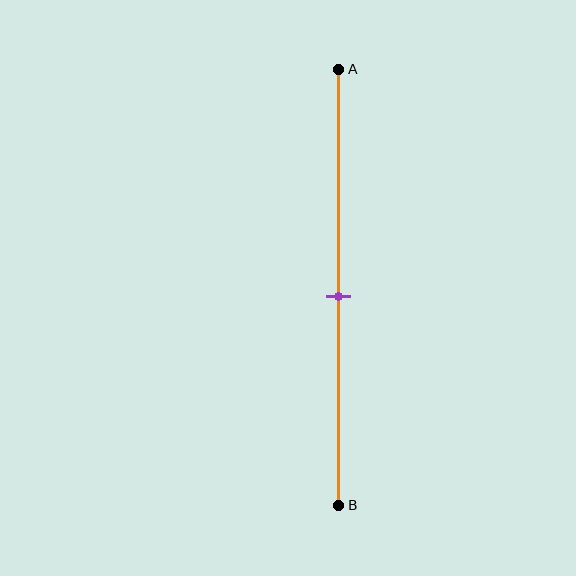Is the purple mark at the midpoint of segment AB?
Yes, the mark is approximately at the midpoint.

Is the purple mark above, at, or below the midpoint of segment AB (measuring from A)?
The purple mark is approximately at the midpoint of segment AB.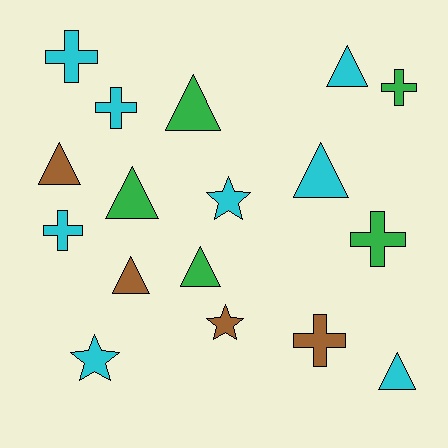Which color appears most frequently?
Cyan, with 8 objects.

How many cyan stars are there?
There are 2 cyan stars.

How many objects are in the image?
There are 17 objects.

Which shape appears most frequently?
Triangle, with 8 objects.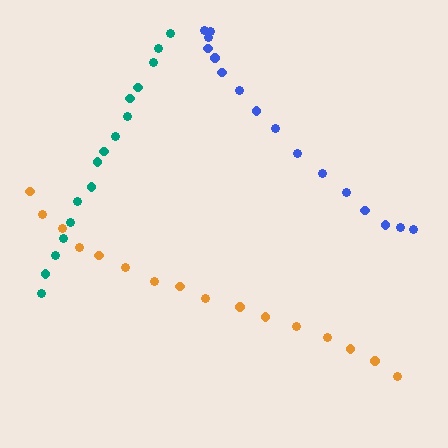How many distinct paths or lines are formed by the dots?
There are 3 distinct paths.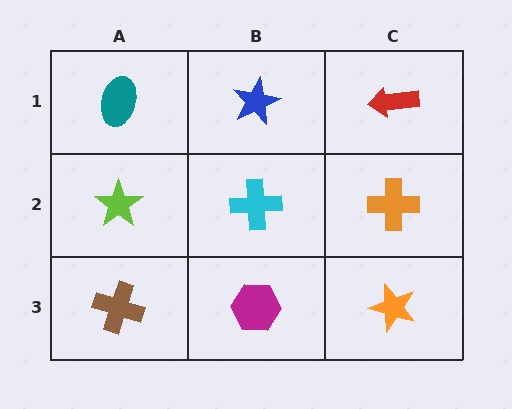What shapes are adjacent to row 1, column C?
An orange cross (row 2, column C), a blue star (row 1, column B).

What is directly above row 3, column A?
A lime star.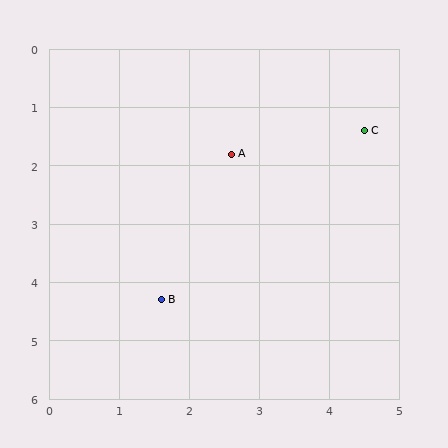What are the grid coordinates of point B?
Point B is at approximately (1.6, 4.3).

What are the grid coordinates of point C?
Point C is at approximately (4.5, 1.4).